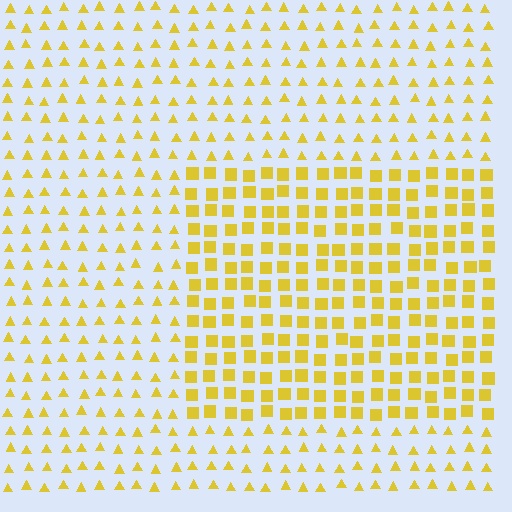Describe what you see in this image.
The image is filled with small yellow elements arranged in a uniform grid. A rectangle-shaped region contains squares, while the surrounding area contains triangles. The boundary is defined purely by the change in element shape.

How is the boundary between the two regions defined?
The boundary is defined by a change in element shape: squares inside vs. triangles outside. All elements share the same color and spacing.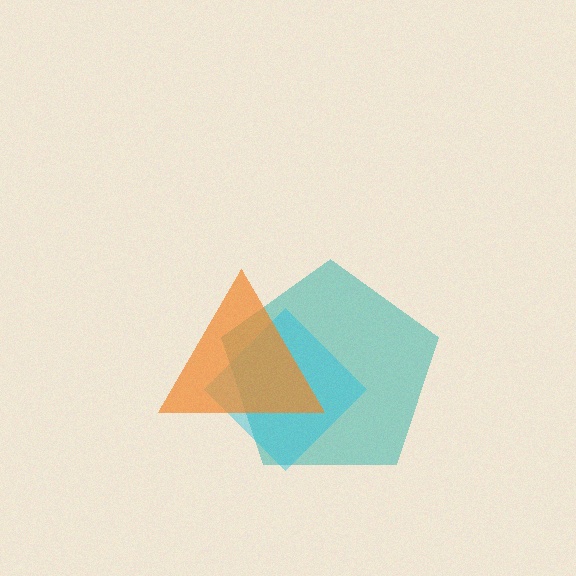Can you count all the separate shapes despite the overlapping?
Yes, there are 3 separate shapes.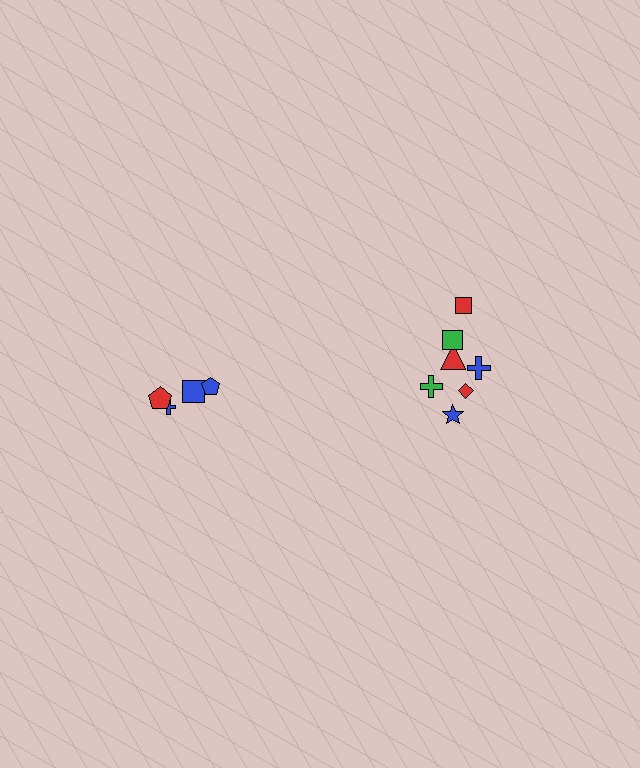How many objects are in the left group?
There are 4 objects.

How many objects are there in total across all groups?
There are 11 objects.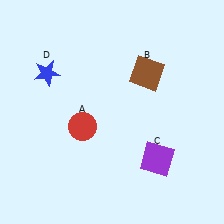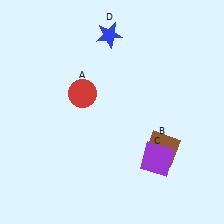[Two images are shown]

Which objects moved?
The objects that moved are: the red circle (A), the brown square (B), the blue star (D).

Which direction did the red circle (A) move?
The red circle (A) moved up.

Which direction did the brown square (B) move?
The brown square (B) moved down.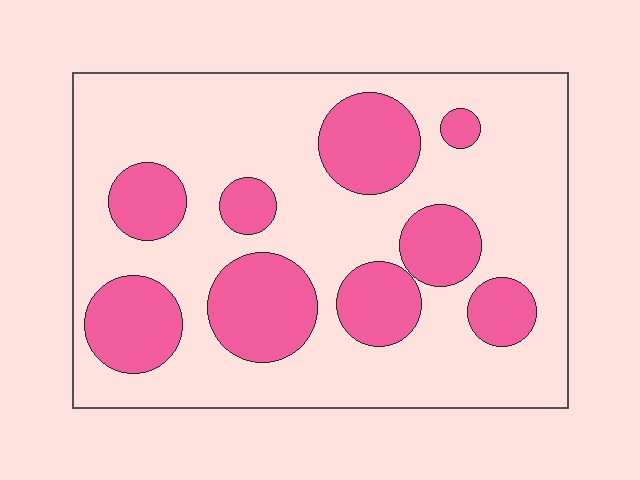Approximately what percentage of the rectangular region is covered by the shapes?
Approximately 30%.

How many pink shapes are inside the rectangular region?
9.